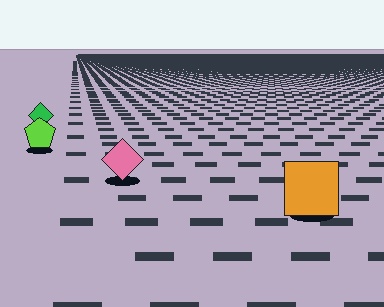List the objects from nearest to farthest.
From nearest to farthest: the orange square, the pink diamond, the lime pentagon, the green diamond.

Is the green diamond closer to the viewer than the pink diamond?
No. The pink diamond is closer — you can tell from the texture gradient: the ground texture is coarser near it.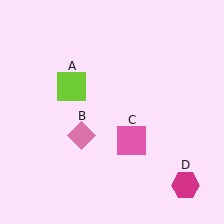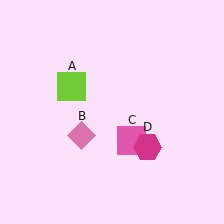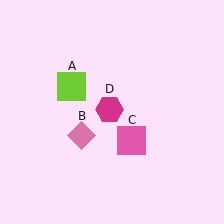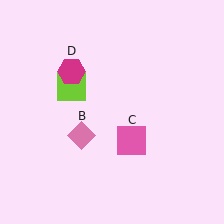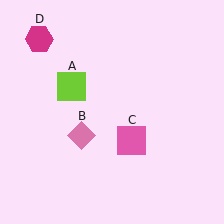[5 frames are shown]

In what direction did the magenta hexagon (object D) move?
The magenta hexagon (object D) moved up and to the left.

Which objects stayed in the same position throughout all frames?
Lime square (object A) and pink diamond (object B) and pink square (object C) remained stationary.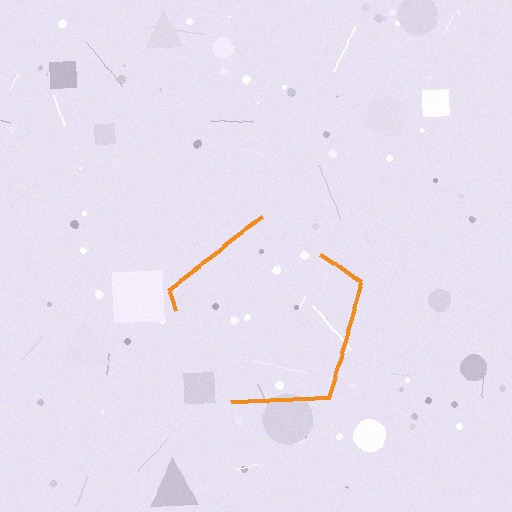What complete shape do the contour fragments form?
The contour fragments form a pentagon.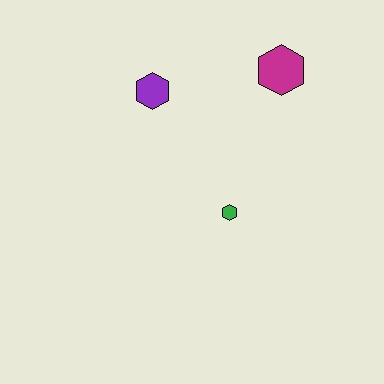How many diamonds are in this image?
There are no diamonds.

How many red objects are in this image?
There are no red objects.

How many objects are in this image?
There are 3 objects.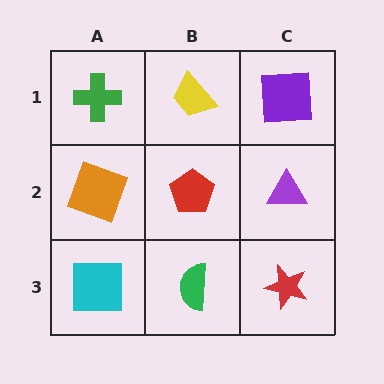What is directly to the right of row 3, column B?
A red star.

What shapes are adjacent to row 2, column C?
A purple square (row 1, column C), a red star (row 3, column C), a red pentagon (row 2, column B).